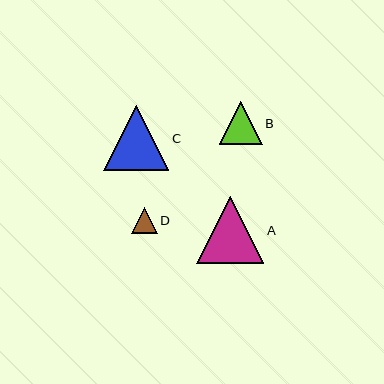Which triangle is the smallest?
Triangle D is the smallest with a size of approximately 26 pixels.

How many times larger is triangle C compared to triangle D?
Triangle C is approximately 2.5 times the size of triangle D.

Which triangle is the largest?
Triangle A is the largest with a size of approximately 67 pixels.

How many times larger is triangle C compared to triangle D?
Triangle C is approximately 2.5 times the size of triangle D.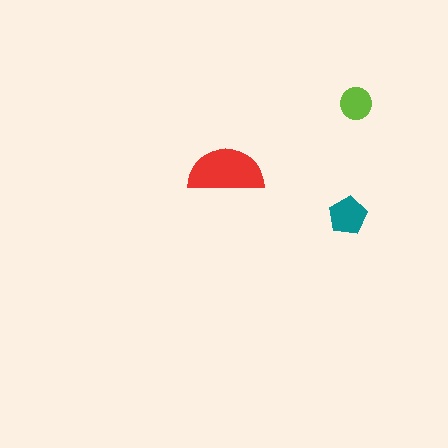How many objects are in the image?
There are 3 objects in the image.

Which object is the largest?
The red semicircle.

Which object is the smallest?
The lime circle.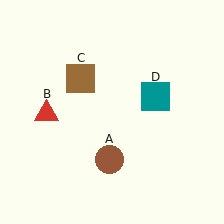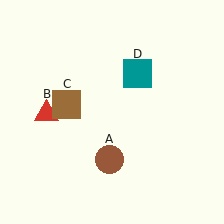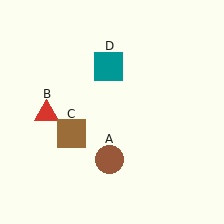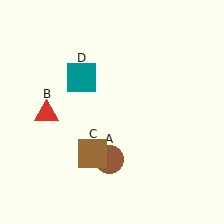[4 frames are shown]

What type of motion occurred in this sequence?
The brown square (object C), teal square (object D) rotated counterclockwise around the center of the scene.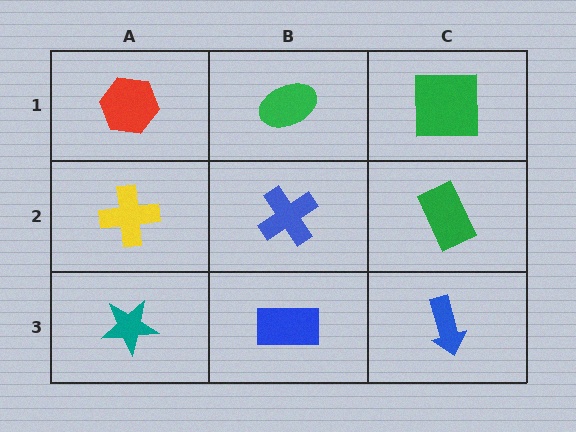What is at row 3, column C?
A blue arrow.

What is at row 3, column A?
A teal star.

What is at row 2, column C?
A green rectangle.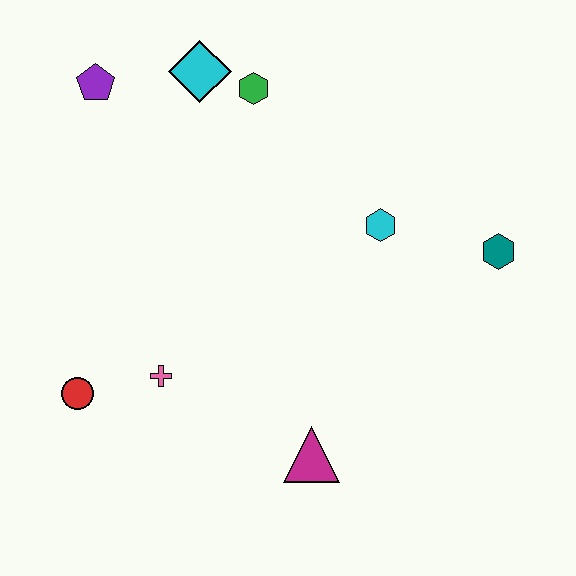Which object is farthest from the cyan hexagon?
The red circle is farthest from the cyan hexagon.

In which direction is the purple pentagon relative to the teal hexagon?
The purple pentagon is to the left of the teal hexagon.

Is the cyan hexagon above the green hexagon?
No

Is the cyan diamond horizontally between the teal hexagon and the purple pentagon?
Yes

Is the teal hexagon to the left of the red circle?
No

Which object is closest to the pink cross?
The red circle is closest to the pink cross.